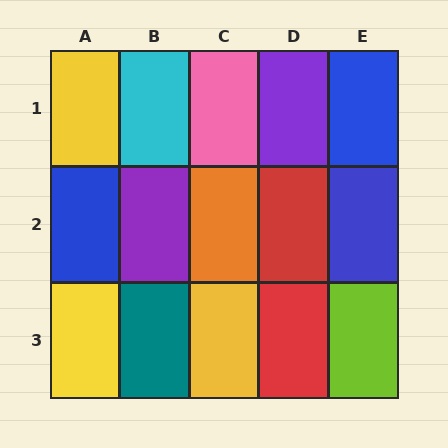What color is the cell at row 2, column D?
Red.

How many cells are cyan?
1 cell is cyan.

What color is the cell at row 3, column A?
Yellow.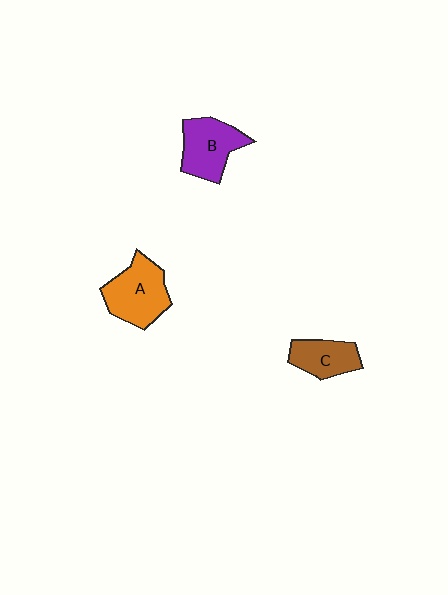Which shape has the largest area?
Shape A (orange).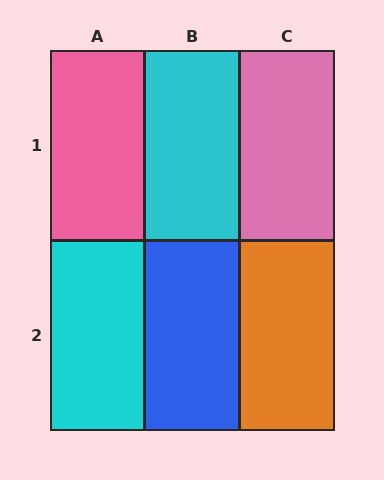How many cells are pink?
2 cells are pink.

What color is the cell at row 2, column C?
Orange.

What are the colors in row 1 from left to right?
Pink, cyan, pink.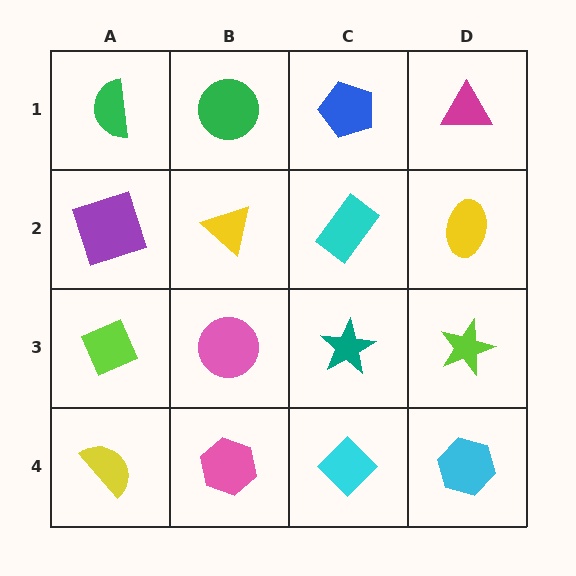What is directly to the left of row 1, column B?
A green semicircle.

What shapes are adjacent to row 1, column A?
A purple square (row 2, column A), a green circle (row 1, column B).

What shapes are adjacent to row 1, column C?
A cyan rectangle (row 2, column C), a green circle (row 1, column B), a magenta triangle (row 1, column D).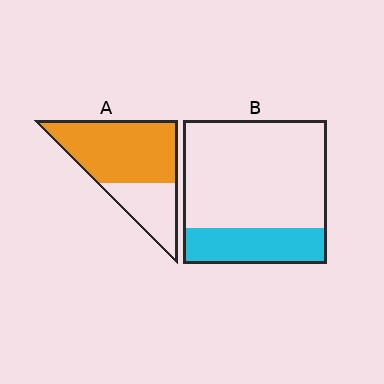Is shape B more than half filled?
No.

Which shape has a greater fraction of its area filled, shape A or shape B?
Shape A.